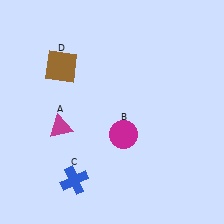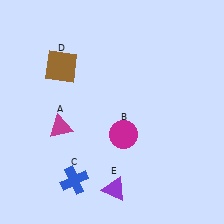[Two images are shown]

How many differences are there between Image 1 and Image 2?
There is 1 difference between the two images.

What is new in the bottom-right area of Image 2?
A purple triangle (E) was added in the bottom-right area of Image 2.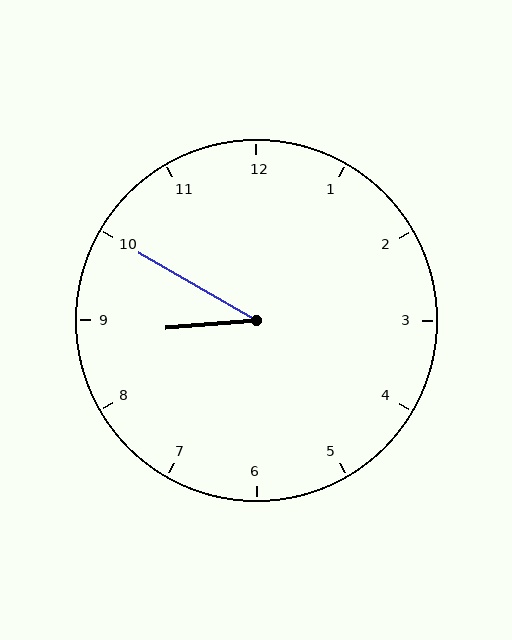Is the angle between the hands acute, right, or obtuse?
It is acute.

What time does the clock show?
8:50.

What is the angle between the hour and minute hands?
Approximately 35 degrees.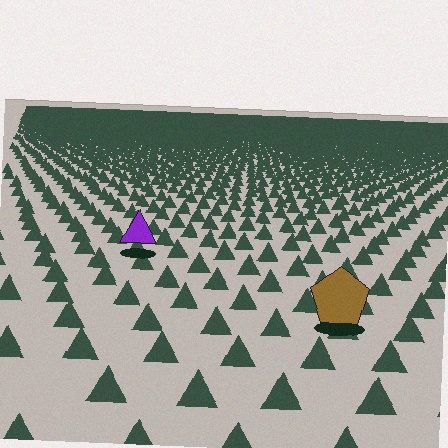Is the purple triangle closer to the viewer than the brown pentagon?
No. The brown pentagon is closer — you can tell from the texture gradient: the ground texture is coarser near it.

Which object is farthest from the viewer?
The purple triangle is farthest from the viewer. It appears smaller and the ground texture around it is denser.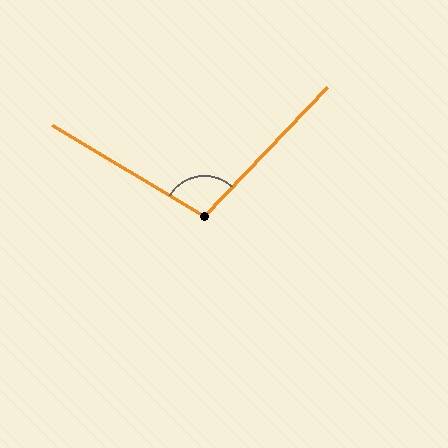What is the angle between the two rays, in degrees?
Approximately 103 degrees.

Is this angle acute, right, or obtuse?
It is obtuse.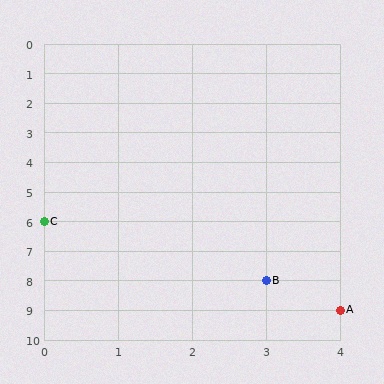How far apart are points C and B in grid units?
Points C and B are 3 columns and 2 rows apart (about 3.6 grid units diagonally).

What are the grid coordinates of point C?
Point C is at grid coordinates (0, 6).